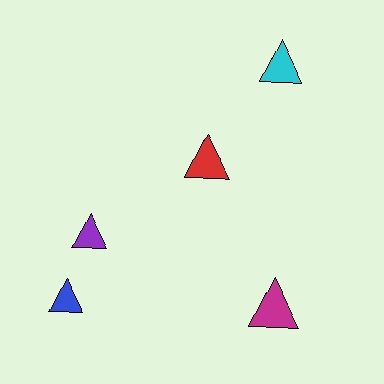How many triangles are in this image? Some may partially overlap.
There are 5 triangles.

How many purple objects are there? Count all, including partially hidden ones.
There is 1 purple object.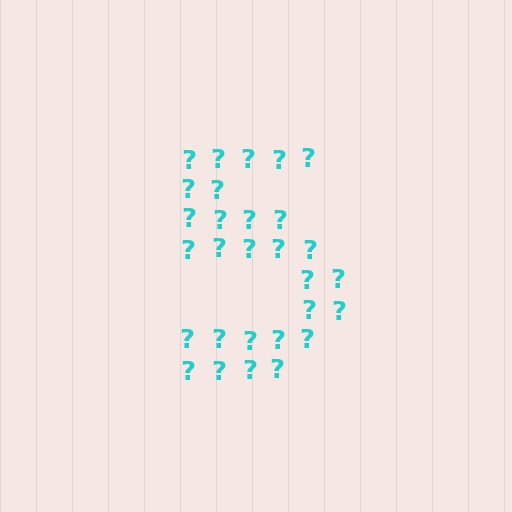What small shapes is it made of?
It is made of small question marks.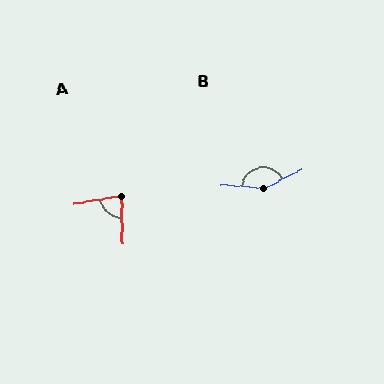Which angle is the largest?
B, at approximately 150 degrees.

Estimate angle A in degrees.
Approximately 80 degrees.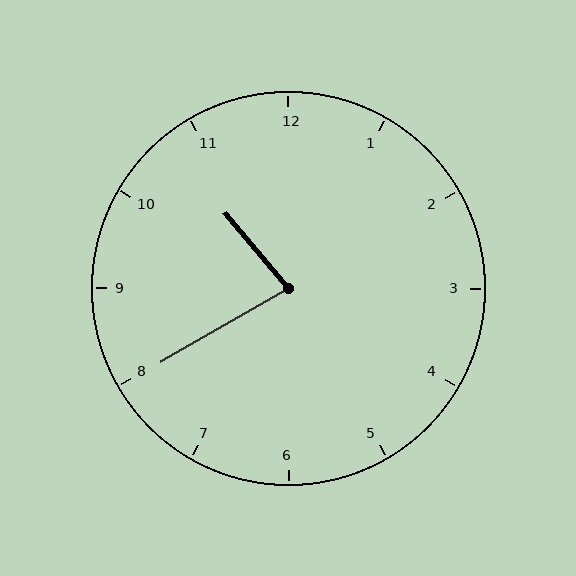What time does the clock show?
10:40.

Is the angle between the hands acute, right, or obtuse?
It is acute.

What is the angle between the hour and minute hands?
Approximately 80 degrees.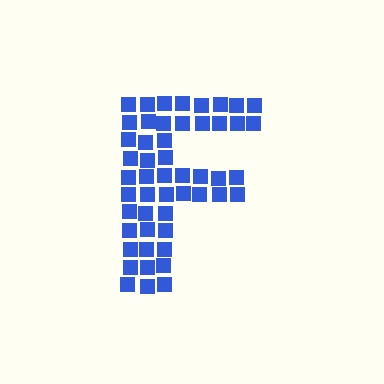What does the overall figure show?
The overall figure shows the letter F.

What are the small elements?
The small elements are squares.